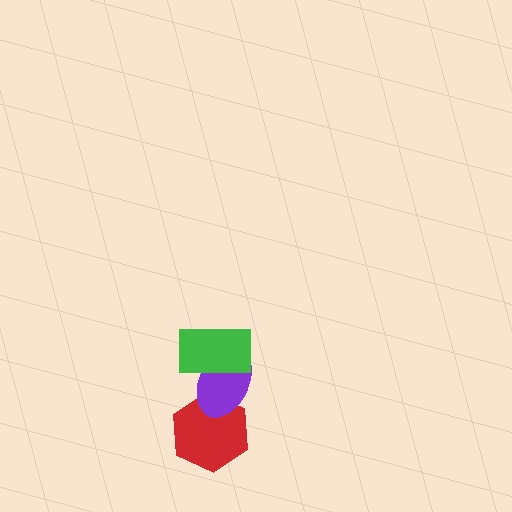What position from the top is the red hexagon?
The red hexagon is 3rd from the top.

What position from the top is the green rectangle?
The green rectangle is 1st from the top.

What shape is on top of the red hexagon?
The purple ellipse is on top of the red hexagon.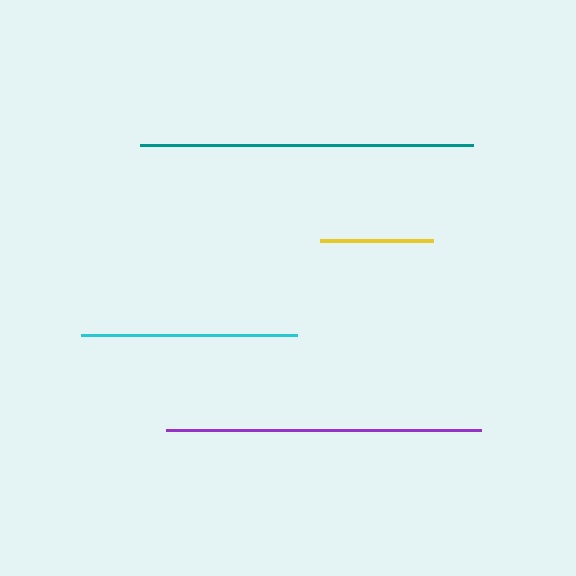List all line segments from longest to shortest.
From longest to shortest: teal, purple, cyan, yellow.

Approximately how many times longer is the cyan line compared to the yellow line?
The cyan line is approximately 1.9 times the length of the yellow line.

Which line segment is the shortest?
The yellow line is the shortest at approximately 113 pixels.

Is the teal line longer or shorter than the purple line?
The teal line is longer than the purple line.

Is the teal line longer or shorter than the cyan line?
The teal line is longer than the cyan line.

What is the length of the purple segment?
The purple segment is approximately 314 pixels long.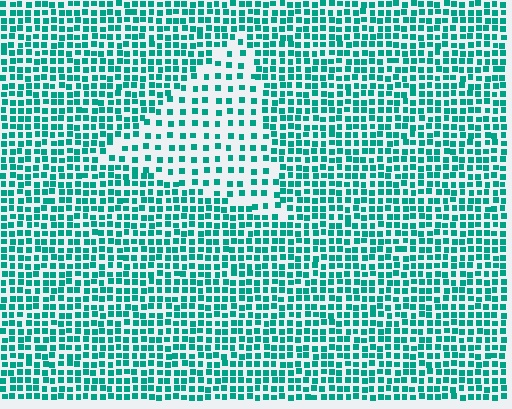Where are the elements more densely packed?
The elements are more densely packed outside the triangle boundary.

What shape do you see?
I see a triangle.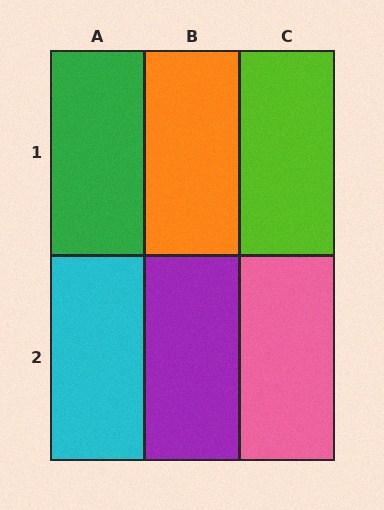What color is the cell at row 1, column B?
Orange.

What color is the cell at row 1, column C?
Lime.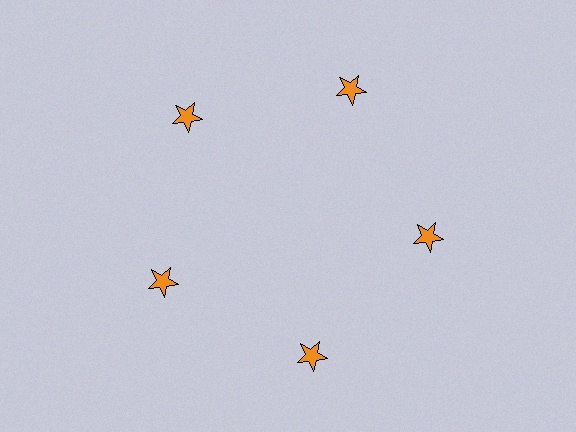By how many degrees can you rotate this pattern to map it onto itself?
The pattern maps onto itself every 72 degrees of rotation.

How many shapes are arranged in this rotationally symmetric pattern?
There are 5 shapes, arranged in 5 groups of 1.